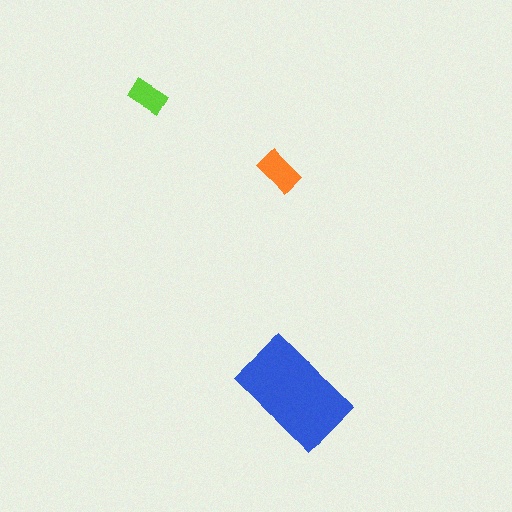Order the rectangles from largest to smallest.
the blue one, the orange one, the lime one.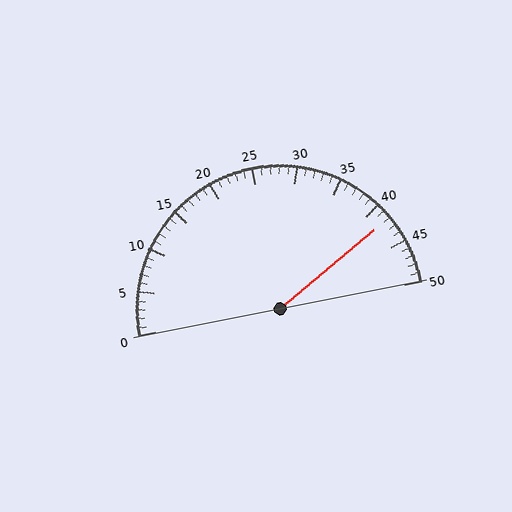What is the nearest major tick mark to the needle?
The nearest major tick mark is 40.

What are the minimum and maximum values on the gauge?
The gauge ranges from 0 to 50.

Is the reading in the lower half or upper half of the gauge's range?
The reading is in the upper half of the range (0 to 50).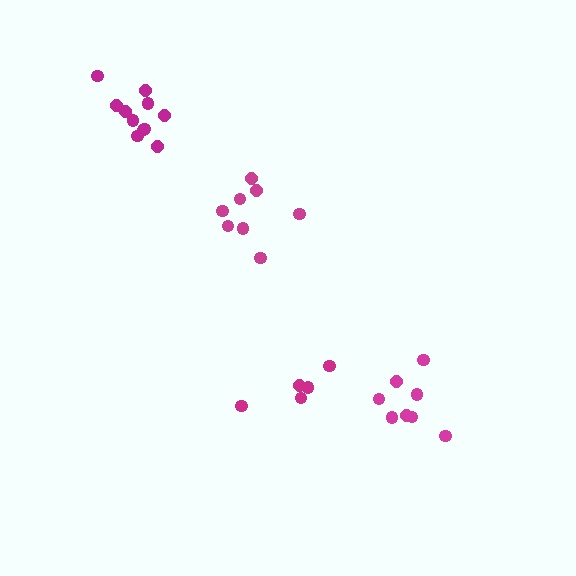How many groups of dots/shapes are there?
There are 4 groups.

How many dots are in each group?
Group 1: 8 dots, Group 2: 8 dots, Group 3: 11 dots, Group 4: 5 dots (32 total).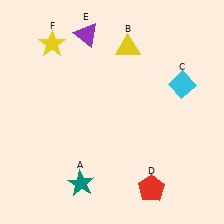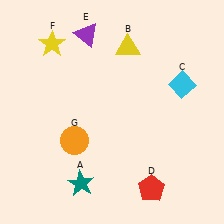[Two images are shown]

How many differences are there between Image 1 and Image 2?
There is 1 difference between the two images.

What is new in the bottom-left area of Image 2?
An orange circle (G) was added in the bottom-left area of Image 2.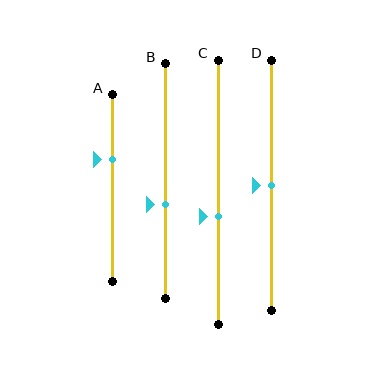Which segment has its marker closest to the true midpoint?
Segment D has its marker closest to the true midpoint.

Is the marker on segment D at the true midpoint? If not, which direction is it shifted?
Yes, the marker on segment D is at the true midpoint.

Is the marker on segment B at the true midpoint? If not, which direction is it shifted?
No, the marker on segment B is shifted downward by about 10% of the segment length.